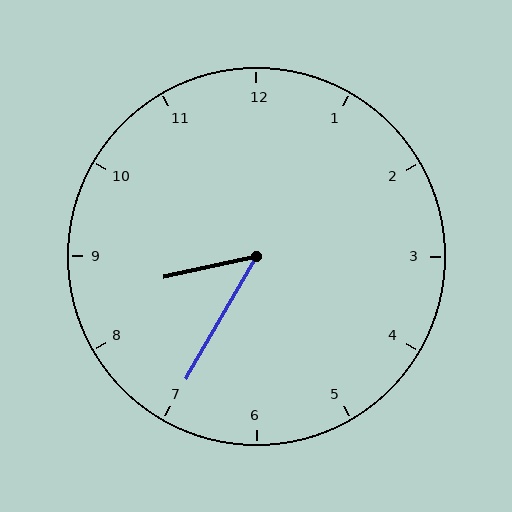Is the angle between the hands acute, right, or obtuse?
It is acute.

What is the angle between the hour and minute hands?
Approximately 48 degrees.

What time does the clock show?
8:35.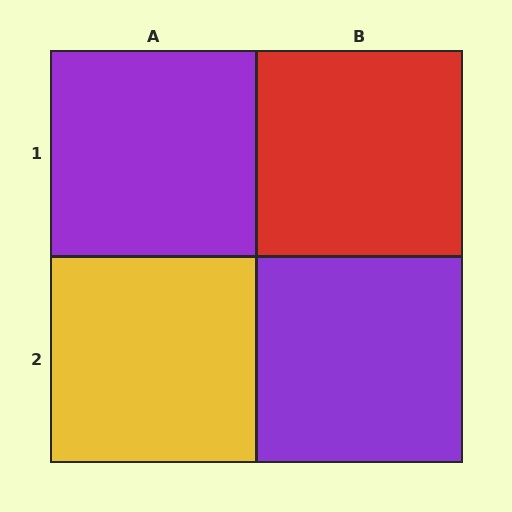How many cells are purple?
2 cells are purple.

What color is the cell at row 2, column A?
Yellow.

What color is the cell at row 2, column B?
Purple.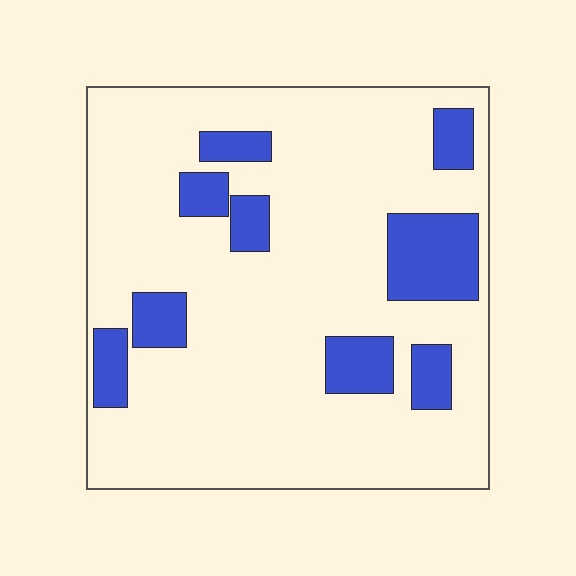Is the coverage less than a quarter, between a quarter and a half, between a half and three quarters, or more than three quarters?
Less than a quarter.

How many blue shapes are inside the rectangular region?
9.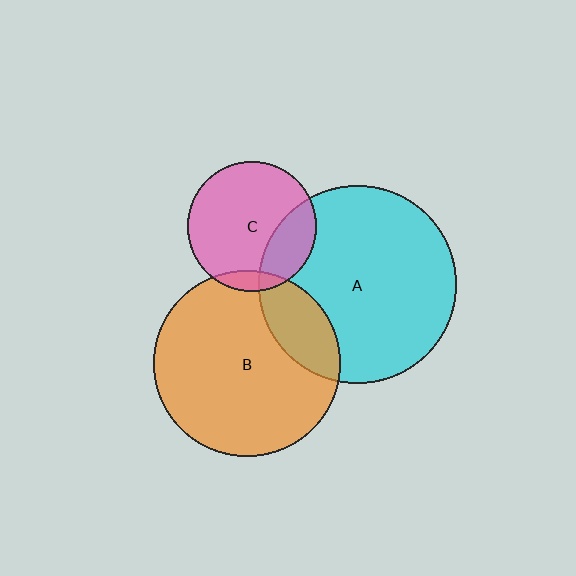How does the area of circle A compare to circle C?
Approximately 2.3 times.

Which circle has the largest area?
Circle A (cyan).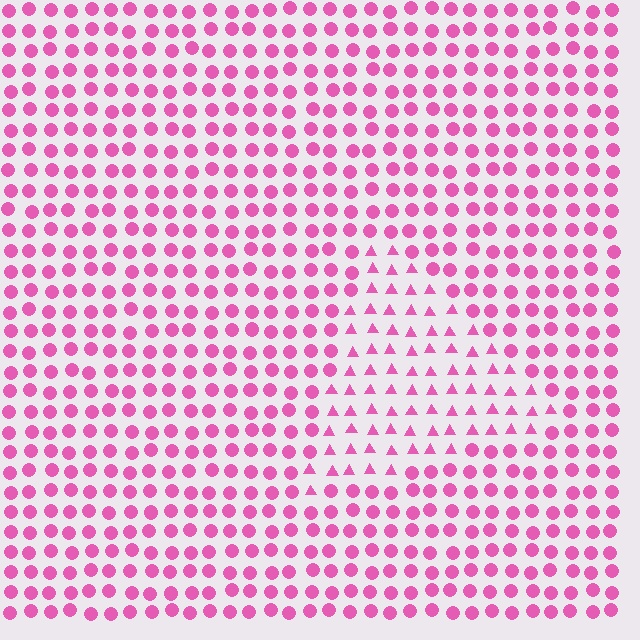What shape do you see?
I see a triangle.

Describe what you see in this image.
The image is filled with small pink elements arranged in a uniform grid. A triangle-shaped region contains triangles, while the surrounding area contains circles. The boundary is defined purely by the change in element shape.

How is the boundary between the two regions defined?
The boundary is defined by a change in element shape: triangles inside vs. circles outside. All elements share the same color and spacing.